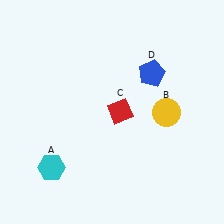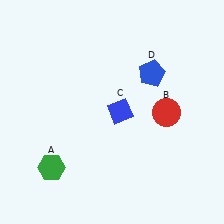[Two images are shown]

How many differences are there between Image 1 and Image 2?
There are 3 differences between the two images.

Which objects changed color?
A changed from cyan to green. B changed from yellow to red. C changed from red to blue.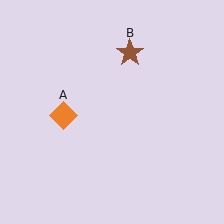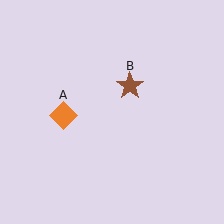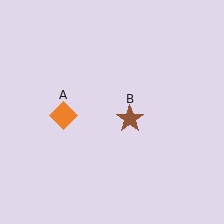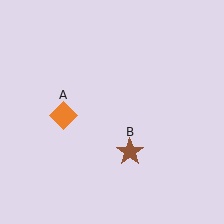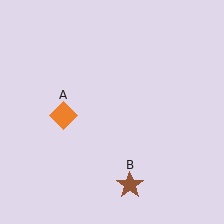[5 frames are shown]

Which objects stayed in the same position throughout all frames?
Orange diamond (object A) remained stationary.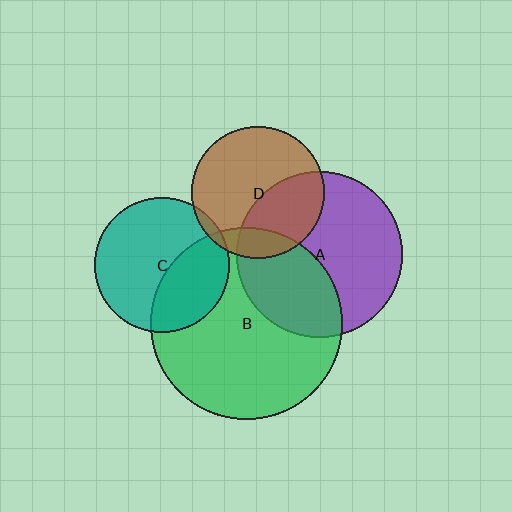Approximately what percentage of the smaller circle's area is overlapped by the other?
Approximately 35%.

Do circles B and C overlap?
Yes.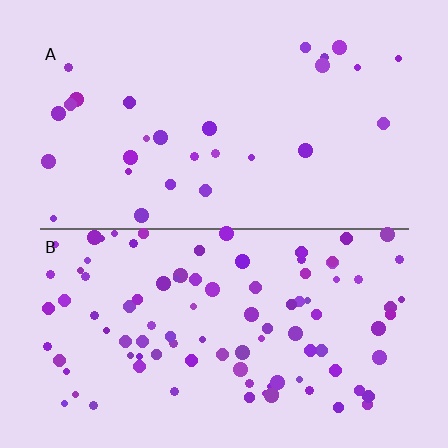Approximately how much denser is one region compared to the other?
Approximately 3.5× — region B over region A.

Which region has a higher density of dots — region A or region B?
B (the bottom).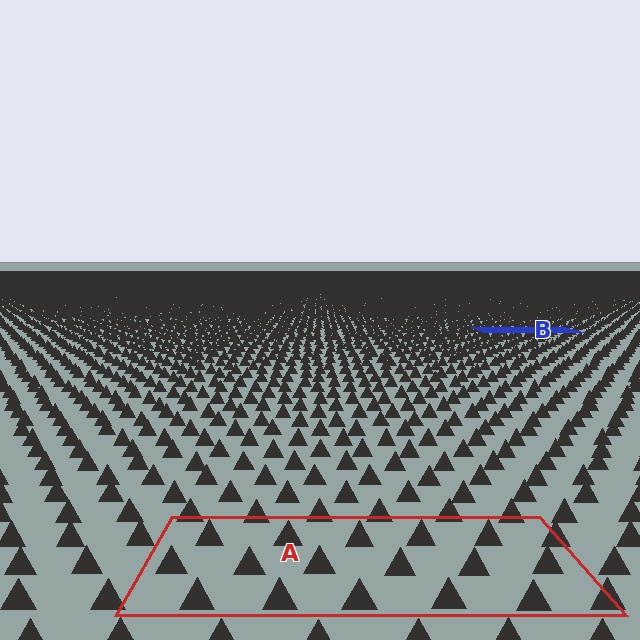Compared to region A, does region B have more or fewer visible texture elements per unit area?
Region B has more texture elements per unit area — they are packed more densely because it is farther away.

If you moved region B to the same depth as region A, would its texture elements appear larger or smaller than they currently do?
They would appear larger. At a closer depth, the same texture elements are projected at a bigger on-screen size.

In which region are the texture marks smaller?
The texture marks are smaller in region B, because it is farther away.